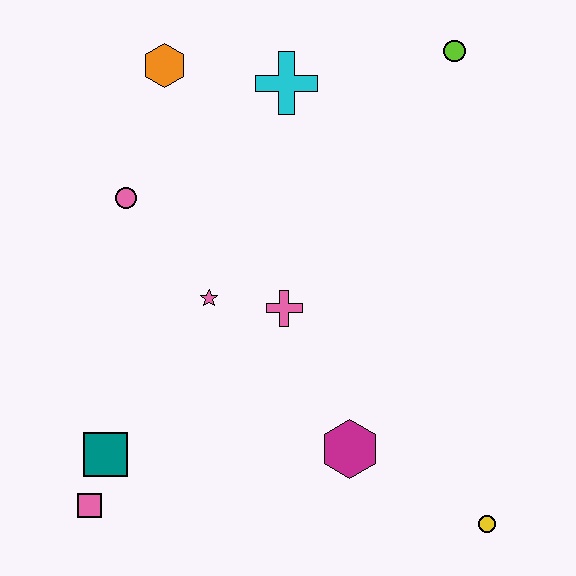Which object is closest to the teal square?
The pink square is closest to the teal square.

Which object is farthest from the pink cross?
The lime circle is farthest from the pink cross.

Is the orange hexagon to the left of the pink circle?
No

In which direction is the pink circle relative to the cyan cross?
The pink circle is to the left of the cyan cross.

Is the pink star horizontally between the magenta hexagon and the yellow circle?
No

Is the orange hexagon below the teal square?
No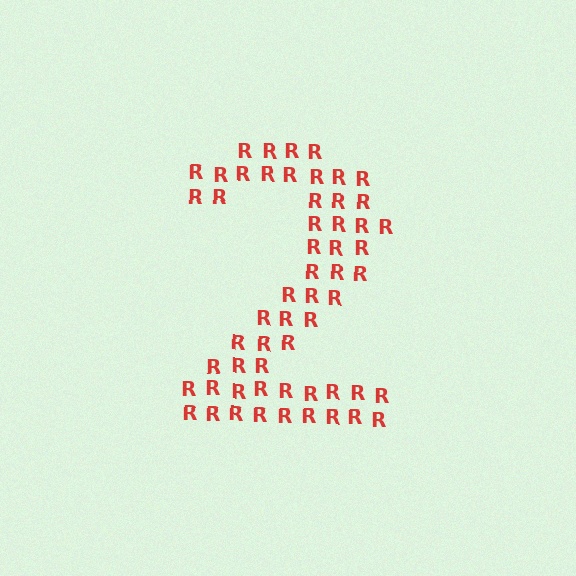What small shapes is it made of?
It is made of small letter R's.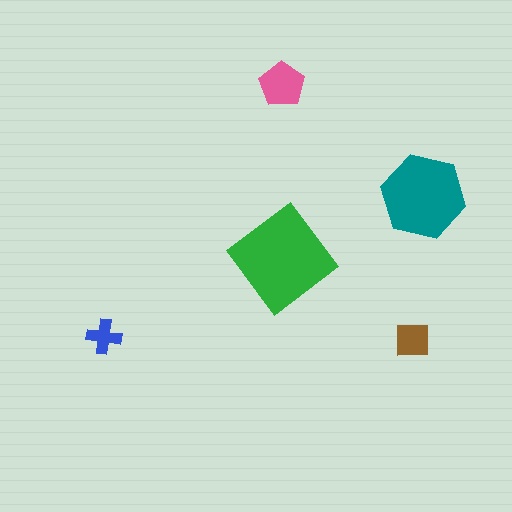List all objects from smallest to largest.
The blue cross, the brown square, the pink pentagon, the teal hexagon, the green diamond.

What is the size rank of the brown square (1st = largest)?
4th.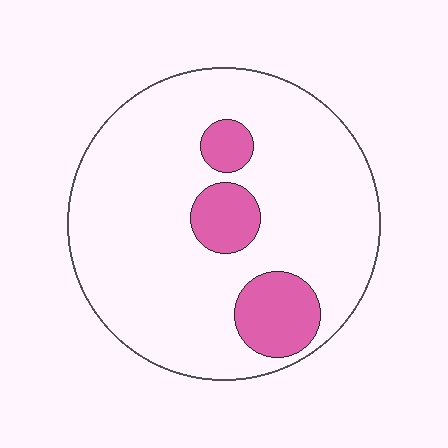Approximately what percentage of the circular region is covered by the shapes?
Approximately 15%.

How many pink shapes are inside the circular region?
3.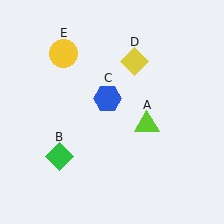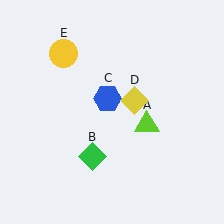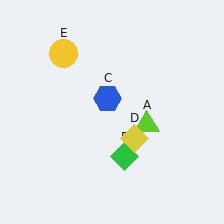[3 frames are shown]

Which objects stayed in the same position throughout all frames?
Lime triangle (object A) and blue hexagon (object C) and yellow circle (object E) remained stationary.